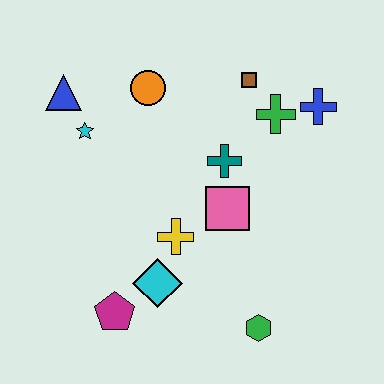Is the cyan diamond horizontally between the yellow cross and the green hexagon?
No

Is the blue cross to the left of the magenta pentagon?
No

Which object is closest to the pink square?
The teal cross is closest to the pink square.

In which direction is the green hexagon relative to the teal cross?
The green hexagon is below the teal cross.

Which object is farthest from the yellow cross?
The blue cross is farthest from the yellow cross.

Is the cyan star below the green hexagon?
No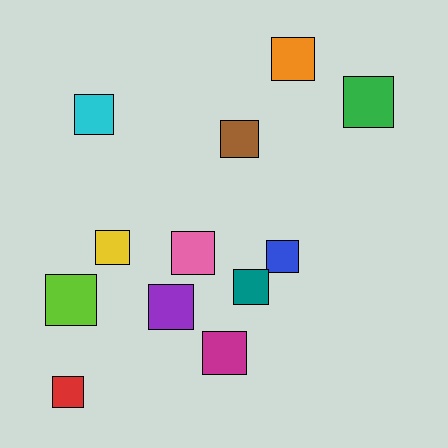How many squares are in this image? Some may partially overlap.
There are 12 squares.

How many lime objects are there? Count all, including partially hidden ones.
There is 1 lime object.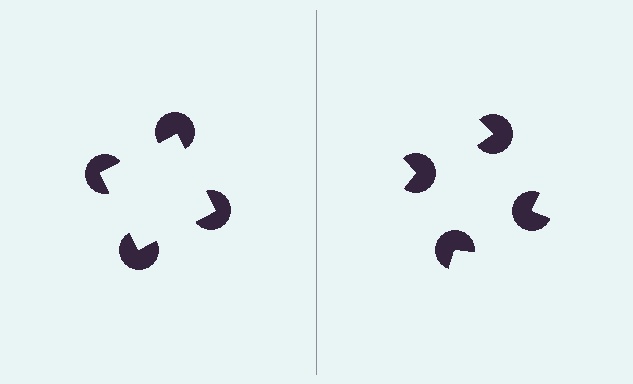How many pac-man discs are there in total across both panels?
8 — 4 on each side.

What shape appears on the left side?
An illusory square.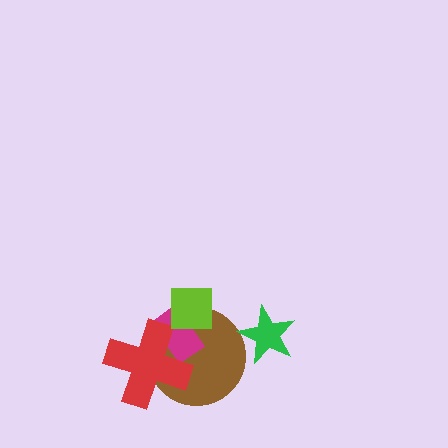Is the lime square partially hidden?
No, no other shape covers it.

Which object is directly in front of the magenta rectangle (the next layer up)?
The red cross is directly in front of the magenta rectangle.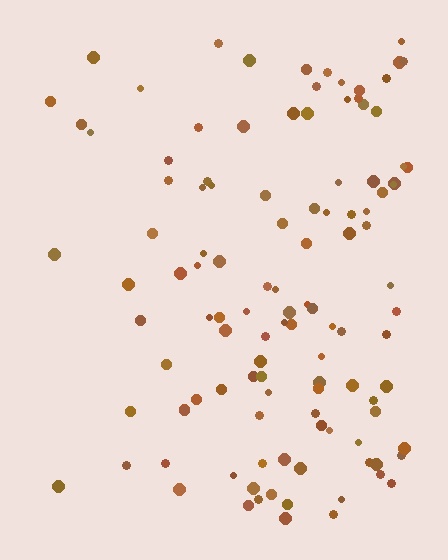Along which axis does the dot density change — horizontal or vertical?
Horizontal.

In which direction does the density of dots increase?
From left to right, with the right side densest.